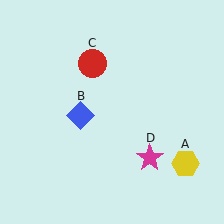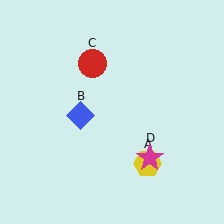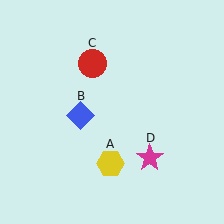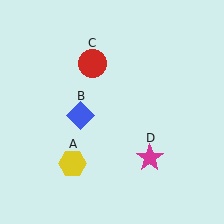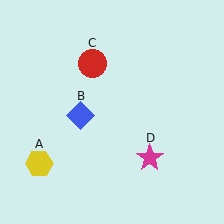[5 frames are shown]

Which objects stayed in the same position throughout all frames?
Blue diamond (object B) and red circle (object C) and magenta star (object D) remained stationary.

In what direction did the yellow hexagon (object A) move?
The yellow hexagon (object A) moved left.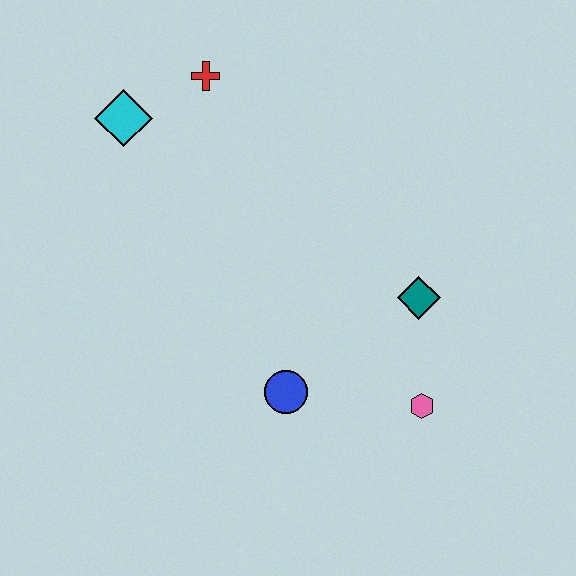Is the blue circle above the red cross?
No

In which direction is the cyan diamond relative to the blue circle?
The cyan diamond is above the blue circle.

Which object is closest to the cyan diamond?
The red cross is closest to the cyan diamond.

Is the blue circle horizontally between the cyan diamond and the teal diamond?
Yes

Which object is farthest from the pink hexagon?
The cyan diamond is farthest from the pink hexagon.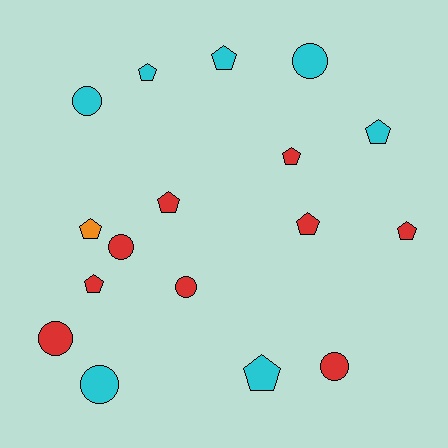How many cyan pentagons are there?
There are 4 cyan pentagons.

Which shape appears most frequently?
Pentagon, with 10 objects.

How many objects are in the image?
There are 17 objects.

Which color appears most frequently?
Red, with 9 objects.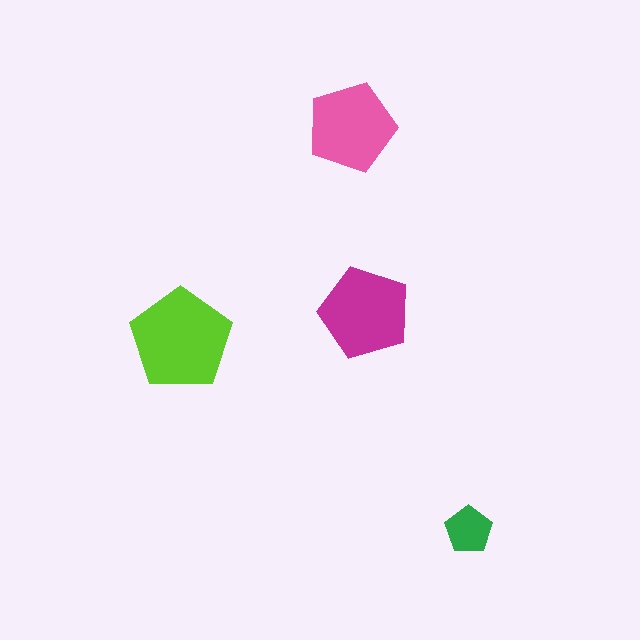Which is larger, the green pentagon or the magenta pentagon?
The magenta one.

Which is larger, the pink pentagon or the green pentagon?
The pink one.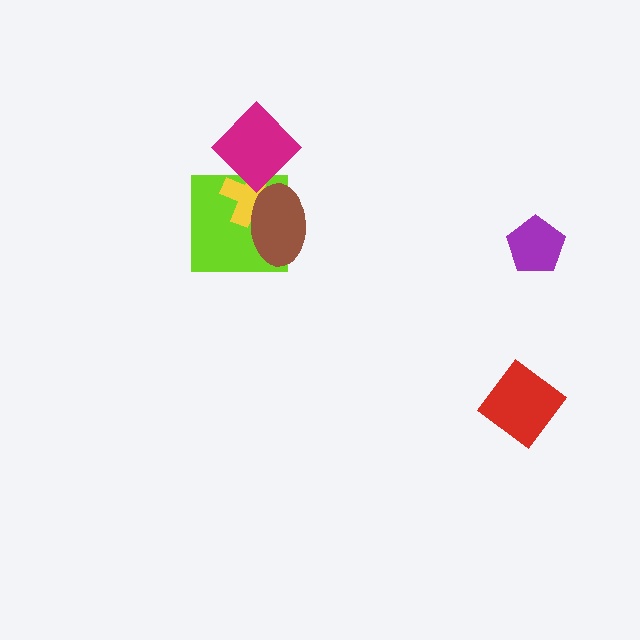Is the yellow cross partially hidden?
Yes, it is partially covered by another shape.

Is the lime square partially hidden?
Yes, it is partially covered by another shape.